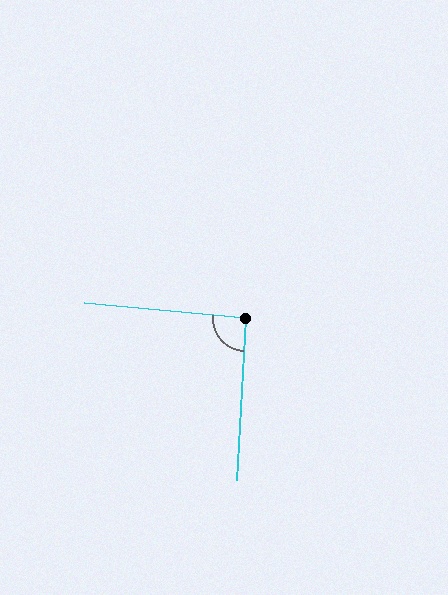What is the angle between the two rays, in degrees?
Approximately 92 degrees.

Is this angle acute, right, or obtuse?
It is approximately a right angle.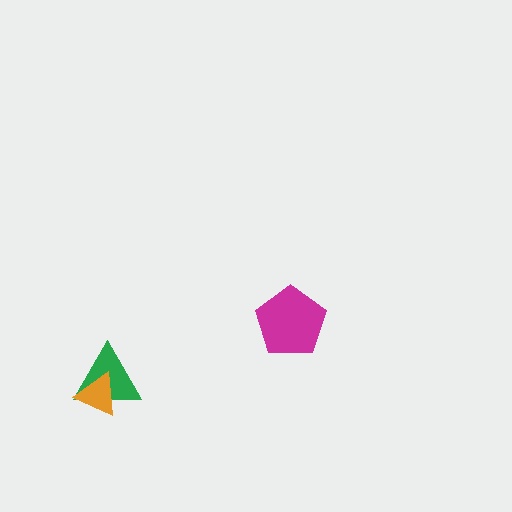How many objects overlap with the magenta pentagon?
0 objects overlap with the magenta pentagon.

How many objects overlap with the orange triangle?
1 object overlaps with the orange triangle.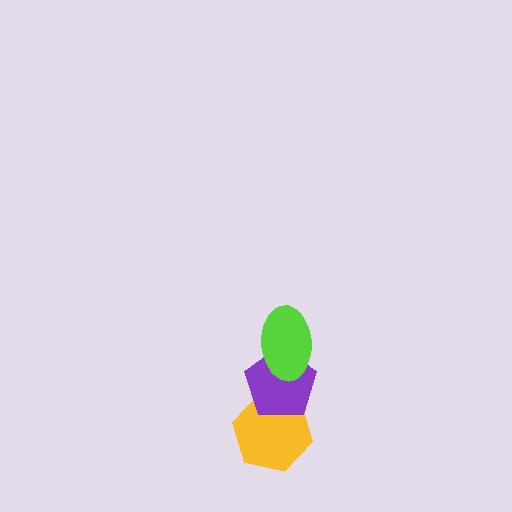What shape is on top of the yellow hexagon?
The purple pentagon is on top of the yellow hexagon.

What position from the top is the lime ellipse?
The lime ellipse is 1st from the top.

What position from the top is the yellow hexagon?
The yellow hexagon is 3rd from the top.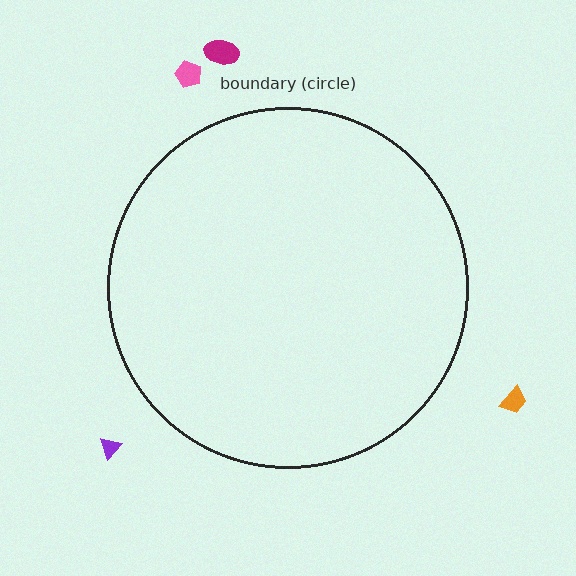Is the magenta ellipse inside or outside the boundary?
Outside.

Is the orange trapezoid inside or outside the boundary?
Outside.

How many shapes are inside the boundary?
0 inside, 4 outside.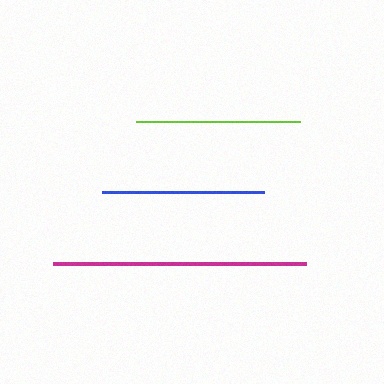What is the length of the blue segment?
The blue segment is approximately 162 pixels long.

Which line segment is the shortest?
The blue line is the shortest at approximately 162 pixels.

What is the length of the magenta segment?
The magenta segment is approximately 253 pixels long.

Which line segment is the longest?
The magenta line is the longest at approximately 253 pixels.